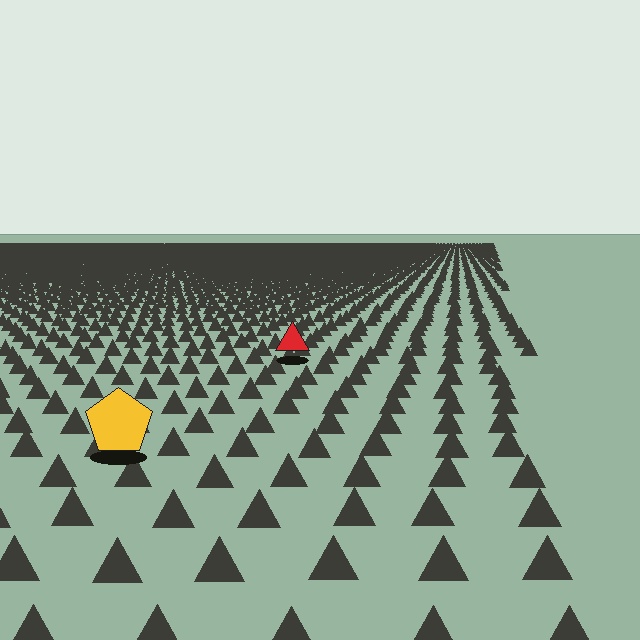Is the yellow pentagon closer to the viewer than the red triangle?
Yes. The yellow pentagon is closer — you can tell from the texture gradient: the ground texture is coarser near it.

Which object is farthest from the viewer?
The red triangle is farthest from the viewer. It appears smaller and the ground texture around it is denser.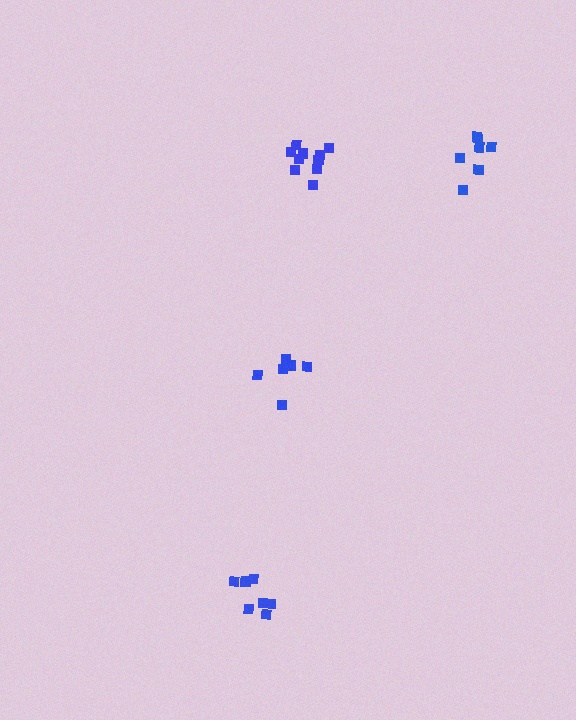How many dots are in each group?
Group 1: 6 dots, Group 2: 7 dots, Group 3: 10 dots, Group 4: 7 dots (30 total).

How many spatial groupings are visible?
There are 4 spatial groupings.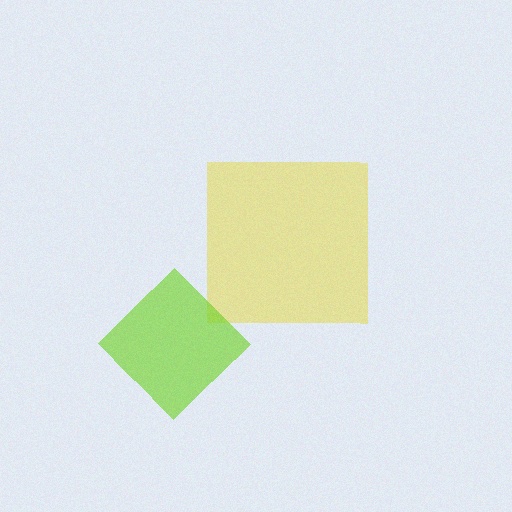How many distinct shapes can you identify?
There are 2 distinct shapes: a yellow square, a lime diamond.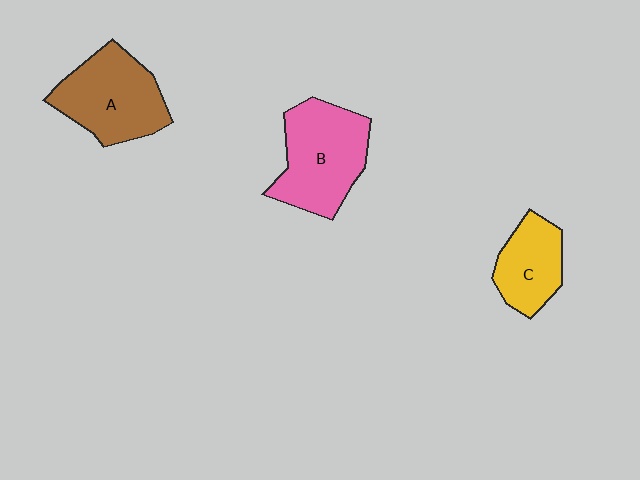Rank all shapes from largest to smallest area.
From largest to smallest: B (pink), A (brown), C (yellow).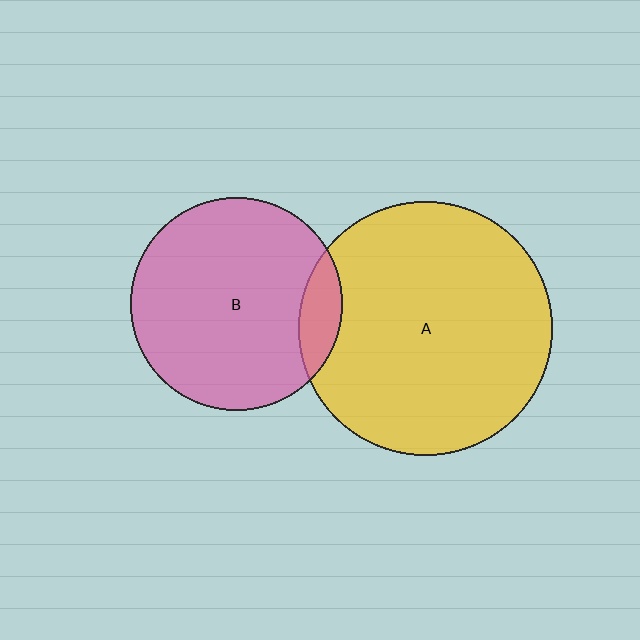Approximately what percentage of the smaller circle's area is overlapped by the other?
Approximately 10%.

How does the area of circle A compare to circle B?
Approximately 1.4 times.